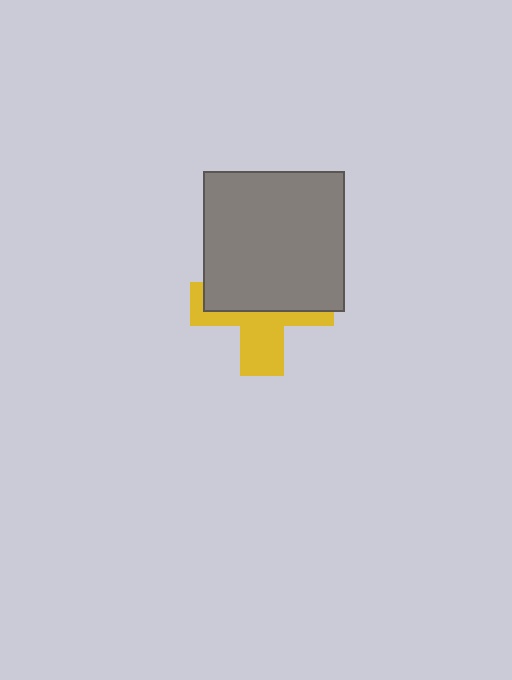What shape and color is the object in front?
The object in front is a gray square.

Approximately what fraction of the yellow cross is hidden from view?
Roughly 57% of the yellow cross is hidden behind the gray square.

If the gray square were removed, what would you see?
You would see the complete yellow cross.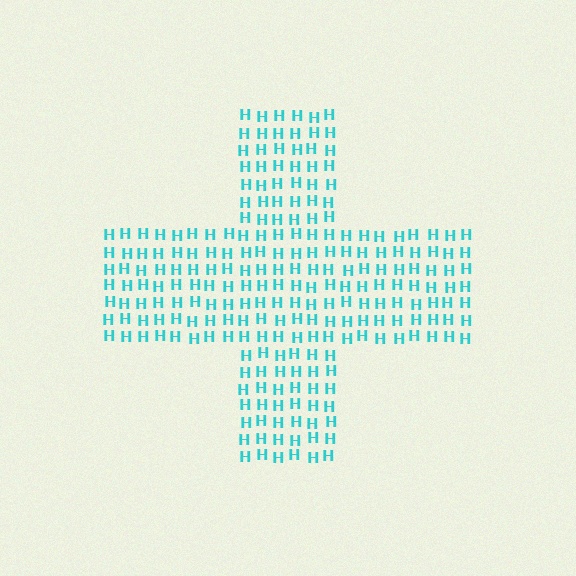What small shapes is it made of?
It is made of small letter H's.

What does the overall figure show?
The overall figure shows a cross.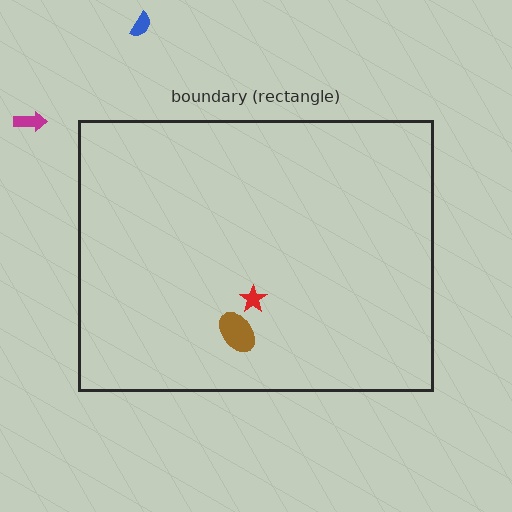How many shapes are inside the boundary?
2 inside, 2 outside.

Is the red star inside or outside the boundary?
Inside.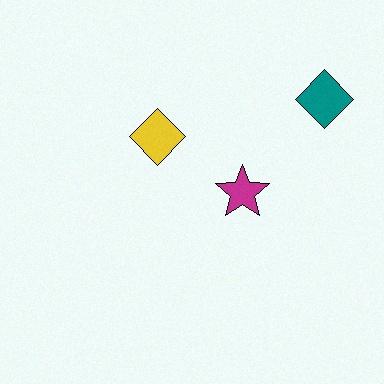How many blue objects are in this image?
There are no blue objects.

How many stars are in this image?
There is 1 star.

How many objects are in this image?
There are 3 objects.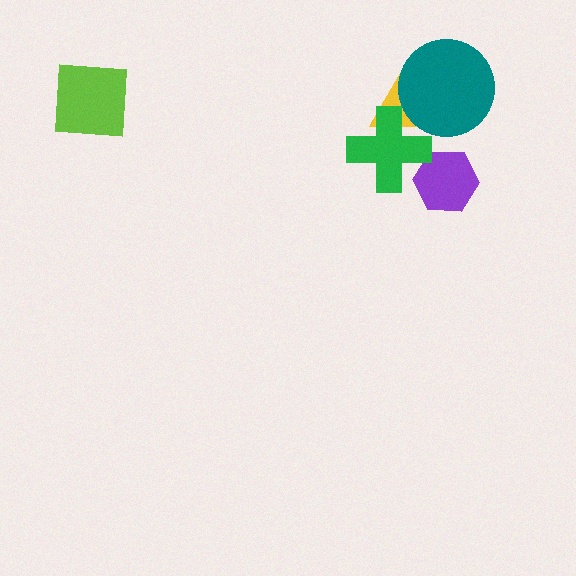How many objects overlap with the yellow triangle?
2 objects overlap with the yellow triangle.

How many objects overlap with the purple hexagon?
1 object overlaps with the purple hexagon.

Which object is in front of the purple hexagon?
The green cross is in front of the purple hexagon.